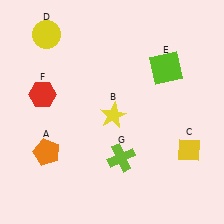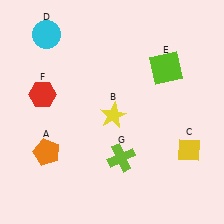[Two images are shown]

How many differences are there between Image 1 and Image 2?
There is 1 difference between the two images.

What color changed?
The circle (D) changed from yellow in Image 1 to cyan in Image 2.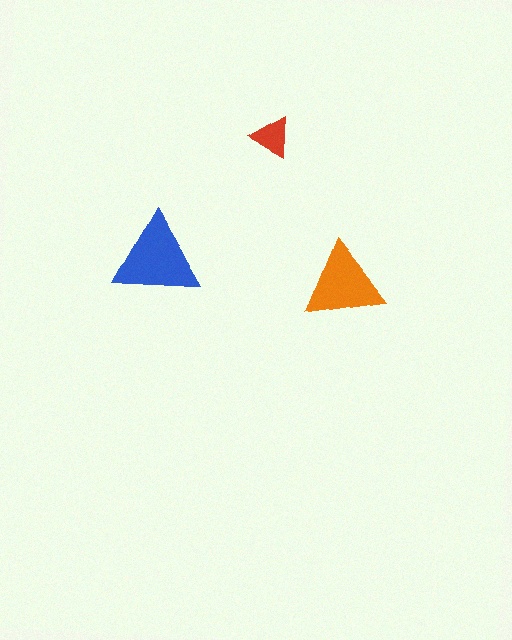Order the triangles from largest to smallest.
the blue one, the orange one, the red one.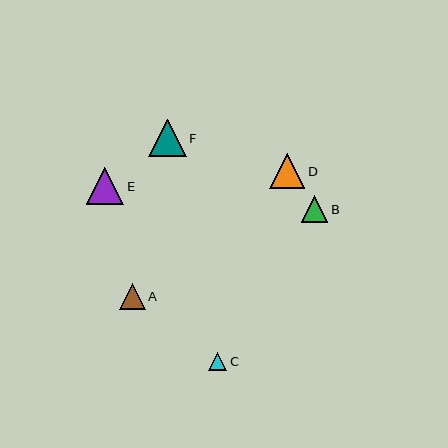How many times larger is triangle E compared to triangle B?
Triangle E is approximately 1.4 times the size of triangle B.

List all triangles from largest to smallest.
From largest to smallest: F, E, D, B, A, C.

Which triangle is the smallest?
Triangle C is the smallest with a size of approximately 18 pixels.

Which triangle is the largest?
Triangle F is the largest with a size of approximately 37 pixels.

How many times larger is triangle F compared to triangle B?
Triangle F is approximately 1.4 times the size of triangle B.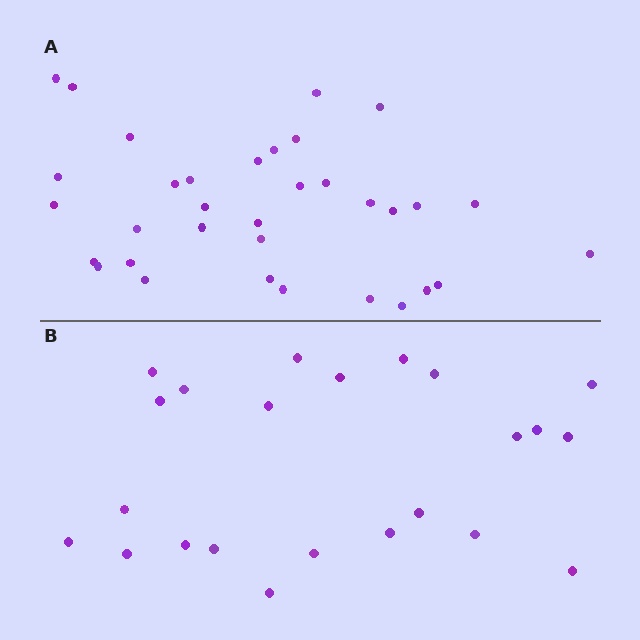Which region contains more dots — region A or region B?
Region A (the top region) has more dots.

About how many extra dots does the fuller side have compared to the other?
Region A has roughly 12 or so more dots than region B.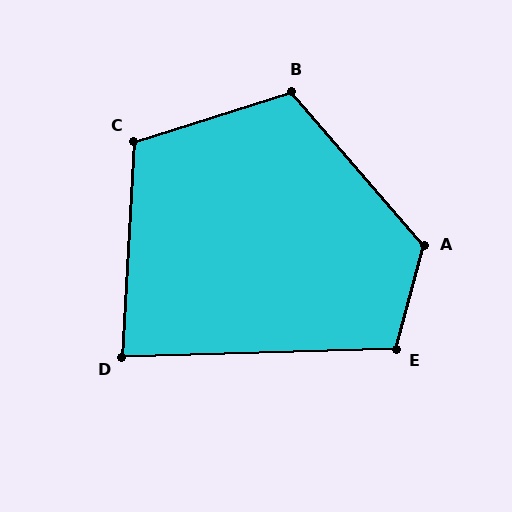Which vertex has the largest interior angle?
A, at approximately 124 degrees.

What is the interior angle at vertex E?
Approximately 107 degrees (obtuse).